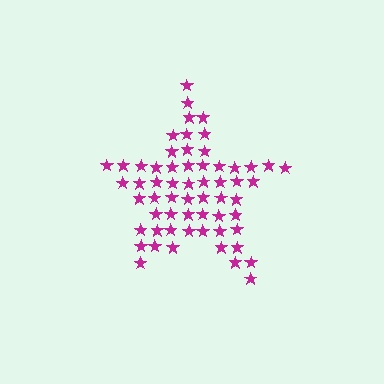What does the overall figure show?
The overall figure shows a star.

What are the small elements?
The small elements are stars.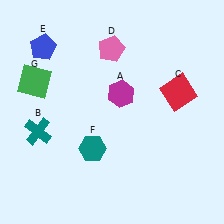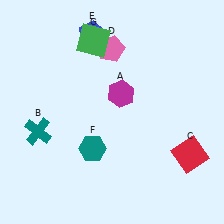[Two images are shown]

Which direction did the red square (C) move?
The red square (C) moved down.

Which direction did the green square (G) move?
The green square (G) moved right.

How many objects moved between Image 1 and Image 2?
3 objects moved between the two images.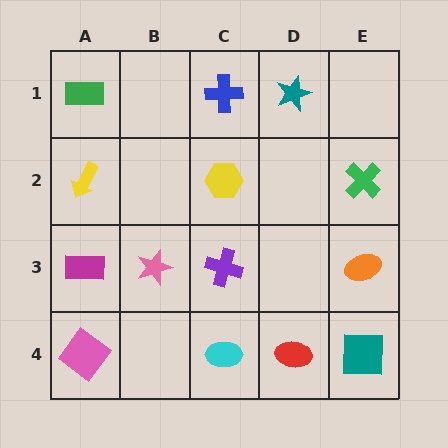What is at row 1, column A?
A green rectangle.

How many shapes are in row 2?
3 shapes.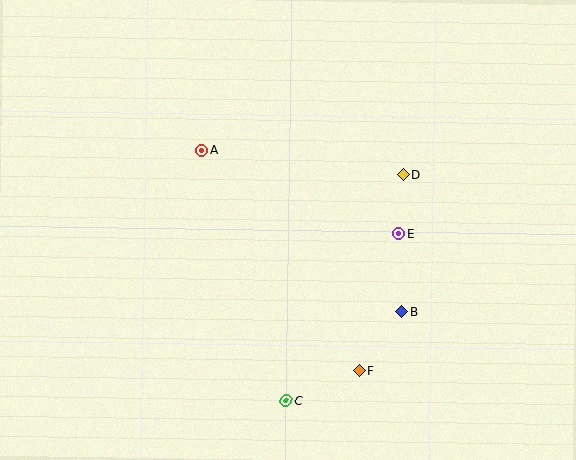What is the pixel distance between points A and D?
The distance between A and D is 203 pixels.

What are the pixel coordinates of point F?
Point F is at (359, 371).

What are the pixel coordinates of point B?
Point B is at (401, 311).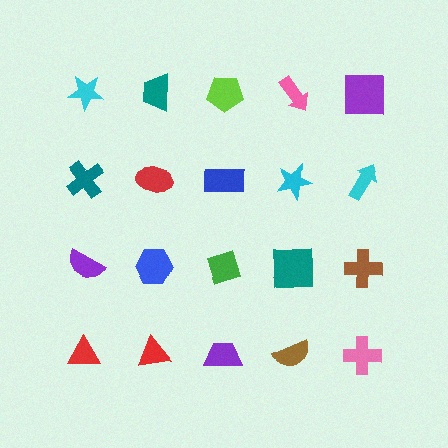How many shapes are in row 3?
5 shapes.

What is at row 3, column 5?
A brown cross.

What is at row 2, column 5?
A cyan arrow.